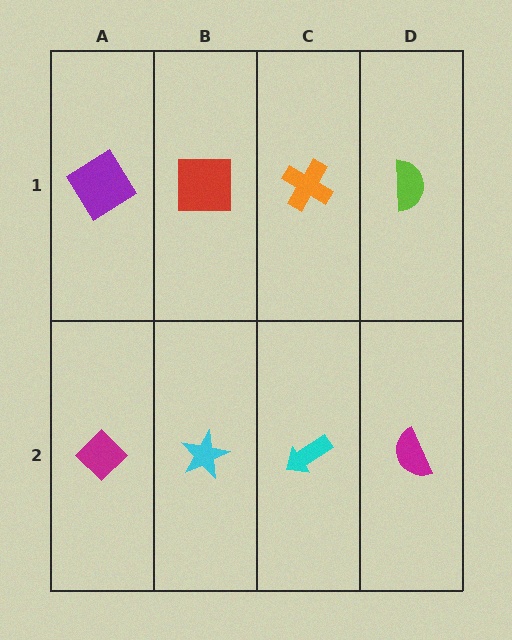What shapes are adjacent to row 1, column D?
A magenta semicircle (row 2, column D), an orange cross (row 1, column C).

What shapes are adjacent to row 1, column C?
A cyan arrow (row 2, column C), a red square (row 1, column B), a lime semicircle (row 1, column D).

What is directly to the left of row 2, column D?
A cyan arrow.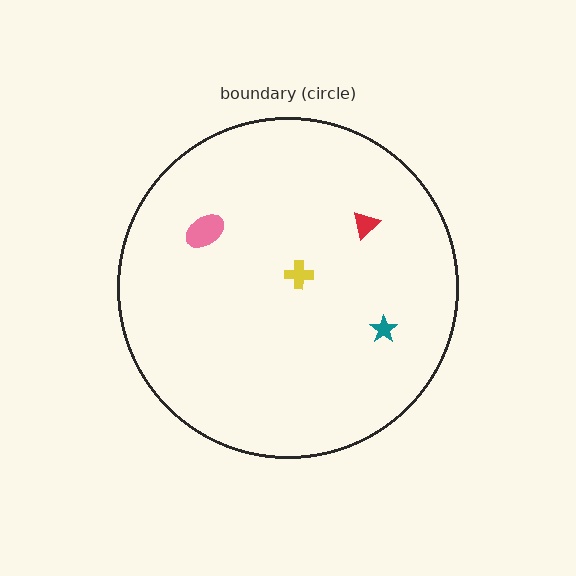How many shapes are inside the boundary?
4 inside, 0 outside.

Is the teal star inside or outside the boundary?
Inside.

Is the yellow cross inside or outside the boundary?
Inside.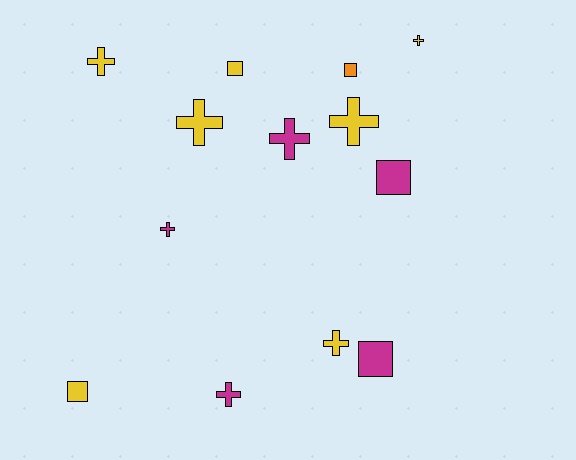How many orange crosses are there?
There are no orange crosses.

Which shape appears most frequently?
Cross, with 8 objects.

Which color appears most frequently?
Yellow, with 7 objects.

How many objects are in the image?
There are 13 objects.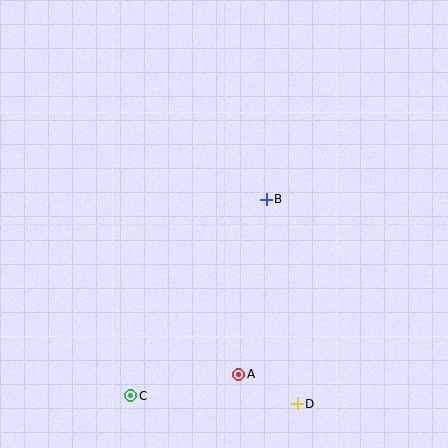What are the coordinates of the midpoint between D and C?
The midpoint between D and C is at (214, 400).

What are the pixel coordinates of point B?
Point B is at (266, 199).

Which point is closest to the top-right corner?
Point B is closest to the top-right corner.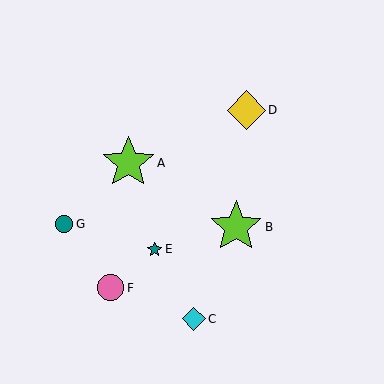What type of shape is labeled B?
Shape B is a lime star.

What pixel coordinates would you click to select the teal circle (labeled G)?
Click at (64, 224) to select the teal circle G.